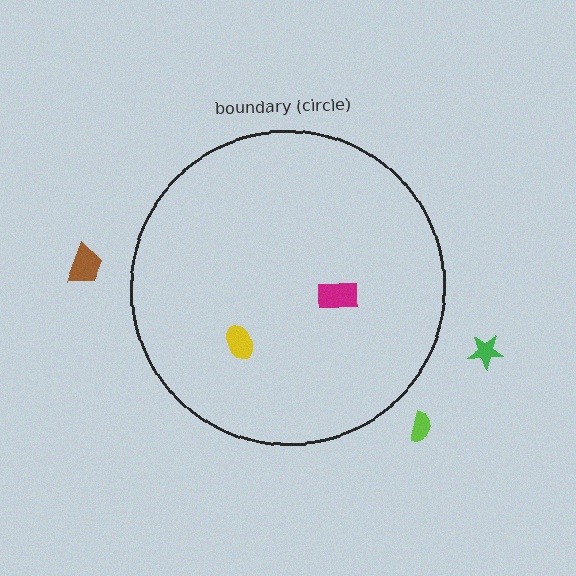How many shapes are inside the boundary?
2 inside, 3 outside.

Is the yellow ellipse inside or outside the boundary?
Inside.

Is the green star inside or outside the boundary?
Outside.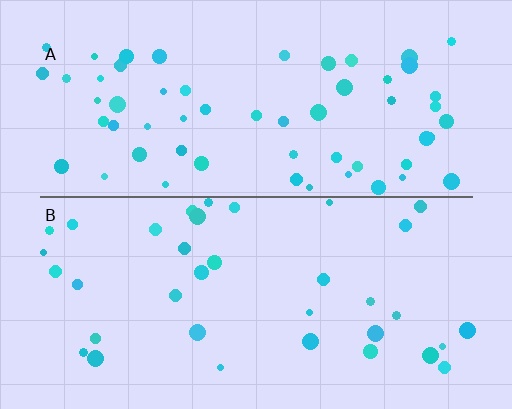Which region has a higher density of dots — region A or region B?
A (the top).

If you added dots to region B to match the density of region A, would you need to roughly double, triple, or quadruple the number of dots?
Approximately double.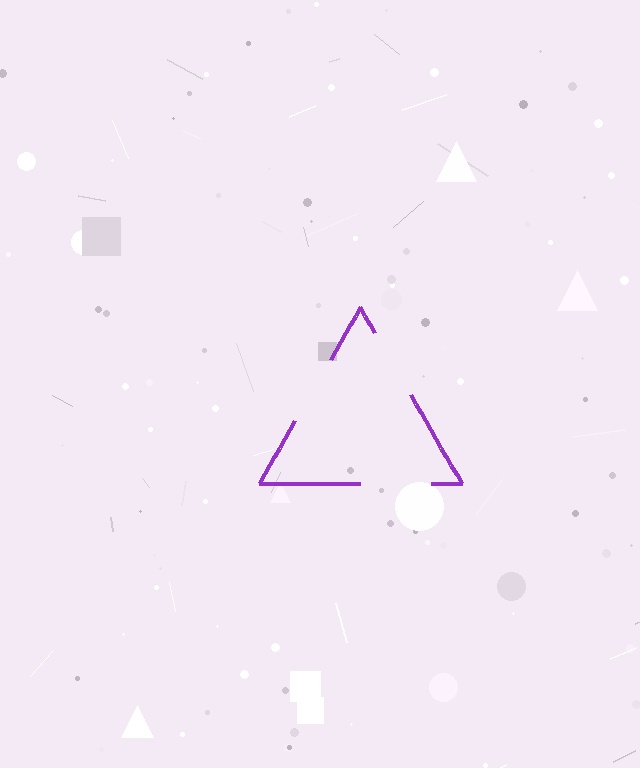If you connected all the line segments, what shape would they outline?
They would outline a triangle.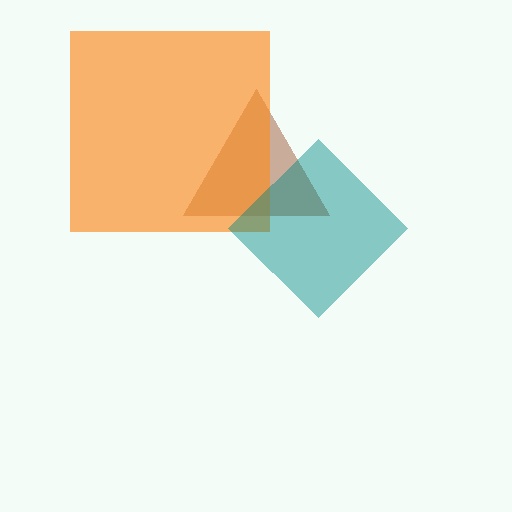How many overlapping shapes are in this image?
There are 3 overlapping shapes in the image.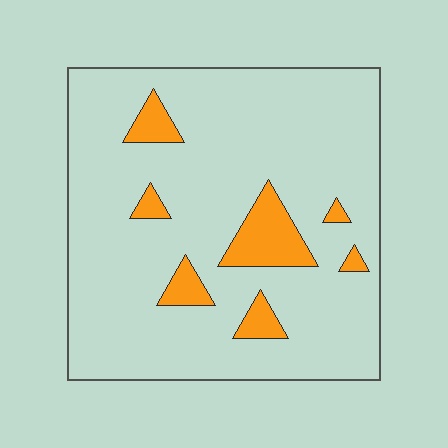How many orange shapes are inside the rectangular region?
7.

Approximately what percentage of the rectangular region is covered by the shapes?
Approximately 10%.